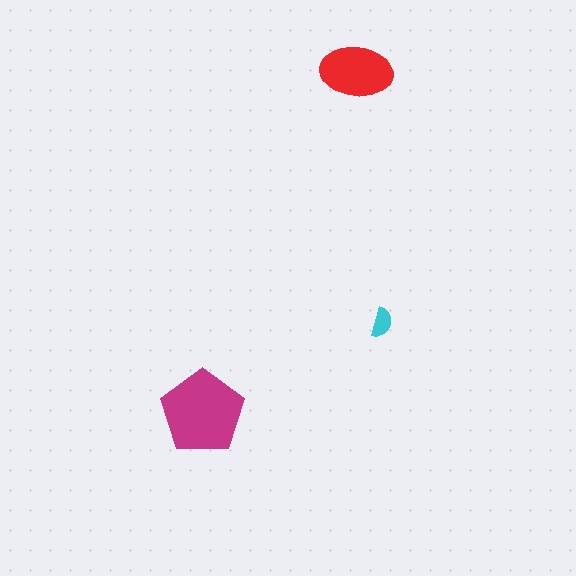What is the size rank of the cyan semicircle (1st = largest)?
3rd.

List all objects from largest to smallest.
The magenta pentagon, the red ellipse, the cyan semicircle.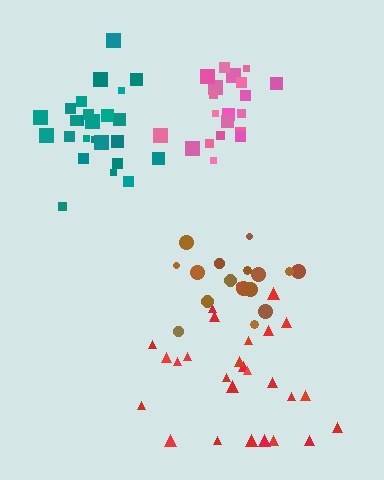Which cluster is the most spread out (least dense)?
Red.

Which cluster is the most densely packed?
Pink.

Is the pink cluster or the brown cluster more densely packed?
Pink.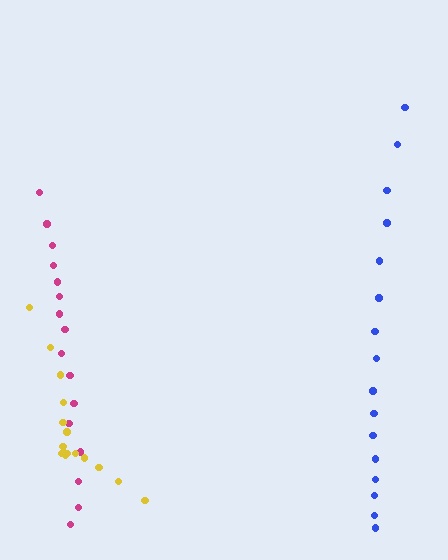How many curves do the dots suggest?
There are 3 distinct paths.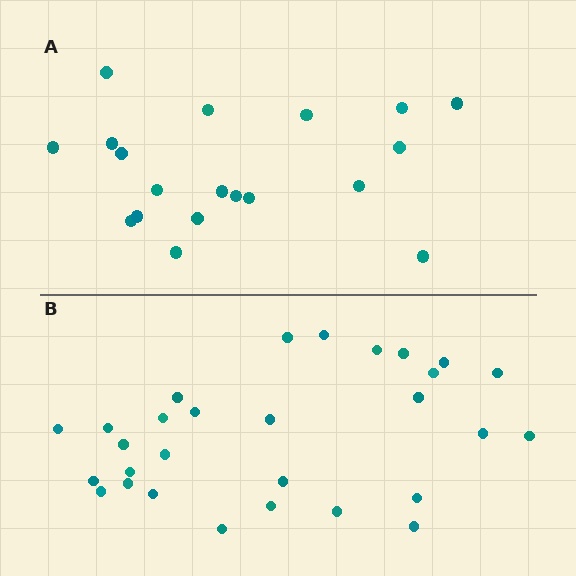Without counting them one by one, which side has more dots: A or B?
Region B (the bottom region) has more dots.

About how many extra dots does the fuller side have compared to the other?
Region B has roughly 10 or so more dots than region A.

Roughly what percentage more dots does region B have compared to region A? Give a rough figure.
About 55% more.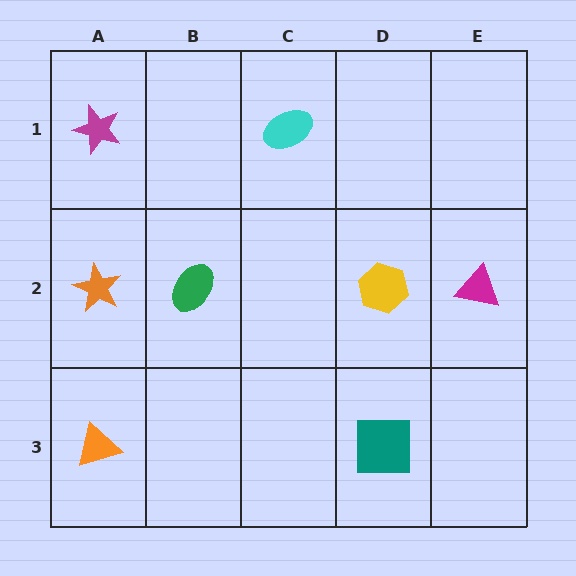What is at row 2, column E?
A magenta triangle.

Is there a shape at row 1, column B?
No, that cell is empty.